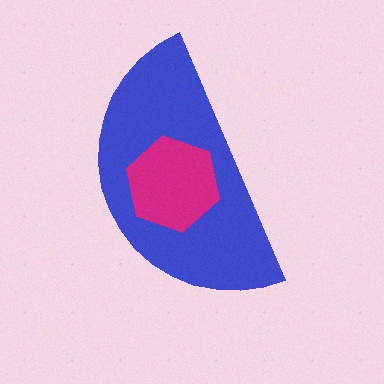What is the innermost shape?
The magenta hexagon.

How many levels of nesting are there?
2.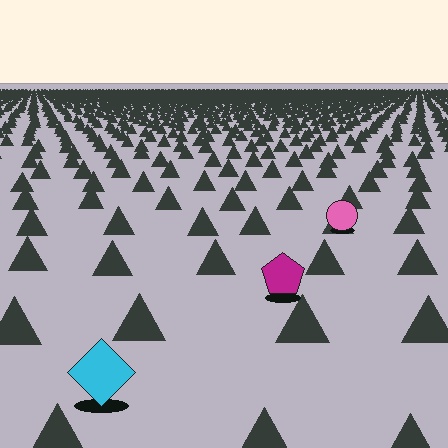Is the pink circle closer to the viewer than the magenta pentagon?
No. The magenta pentagon is closer — you can tell from the texture gradient: the ground texture is coarser near it.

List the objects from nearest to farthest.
From nearest to farthest: the cyan diamond, the magenta pentagon, the pink circle.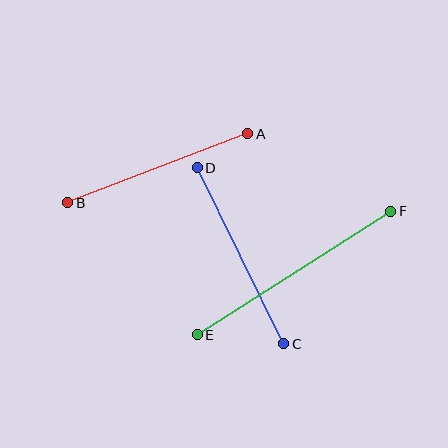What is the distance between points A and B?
The distance is approximately 193 pixels.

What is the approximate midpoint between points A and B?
The midpoint is at approximately (158, 168) pixels.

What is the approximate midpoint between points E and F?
The midpoint is at approximately (294, 273) pixels.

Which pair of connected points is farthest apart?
Points E and F are farthest apart.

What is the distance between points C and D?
The distance is approximately 196 pixels.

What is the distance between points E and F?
The distance is approximately 229 pixels.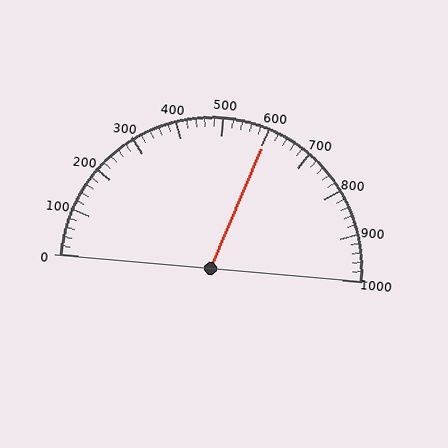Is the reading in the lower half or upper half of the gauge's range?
The reading is in the upper half of the range (0 to 1000).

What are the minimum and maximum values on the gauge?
The gauge ranges from 0 to 1000.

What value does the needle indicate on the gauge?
The needle indicates approximately 600.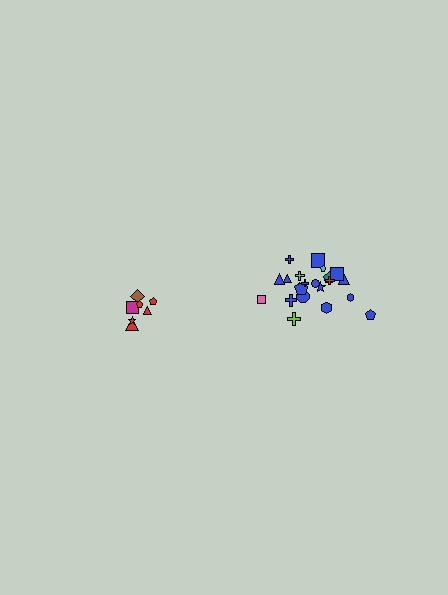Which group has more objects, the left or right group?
The right group.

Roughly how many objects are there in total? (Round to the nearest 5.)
Roughly 30 objects in total.